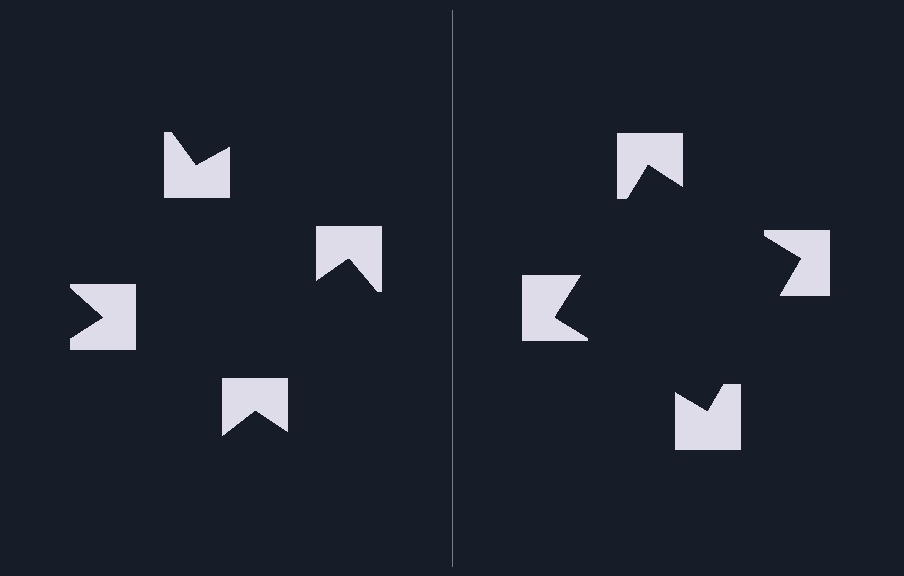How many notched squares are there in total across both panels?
8 — 4 on each side.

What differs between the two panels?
The notched squares are positioned identically on both sides; only the wedge orientations differ. On the right they align to a square; on the left they are misaligned.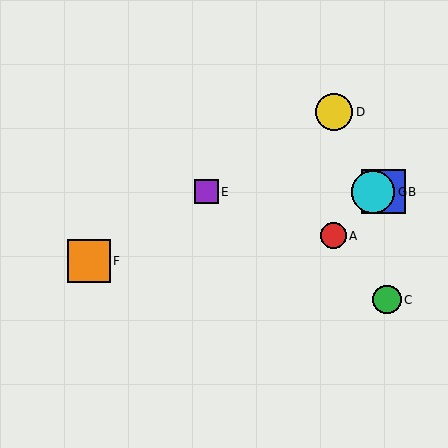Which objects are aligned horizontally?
Objects B, E, G are aligned horizontally.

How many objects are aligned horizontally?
3 objects (B, E, G) are aligned horizontally.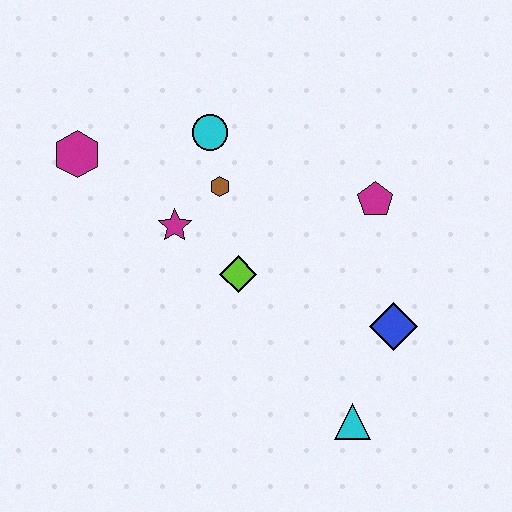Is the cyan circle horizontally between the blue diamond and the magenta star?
Yes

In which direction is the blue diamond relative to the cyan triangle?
The blue diamond is above the cyan triangle.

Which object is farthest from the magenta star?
The cyan triangle is farthest from the magenta star.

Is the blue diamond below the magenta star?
Yes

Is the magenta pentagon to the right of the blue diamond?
No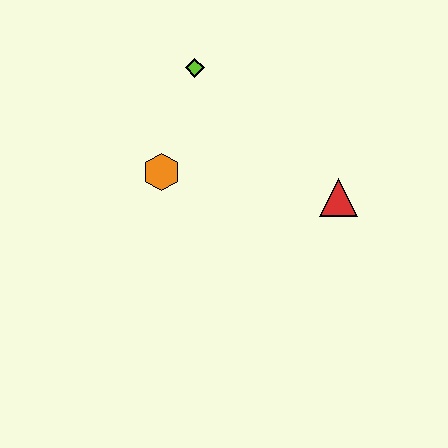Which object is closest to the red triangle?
The orange hexagon is closest to the red triangle.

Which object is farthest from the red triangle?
The lime diamond is farthest from the red triangle.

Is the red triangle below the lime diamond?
Yes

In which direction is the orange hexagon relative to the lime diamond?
The orange hexagon is below the lime diamond.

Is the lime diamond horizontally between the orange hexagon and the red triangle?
Yes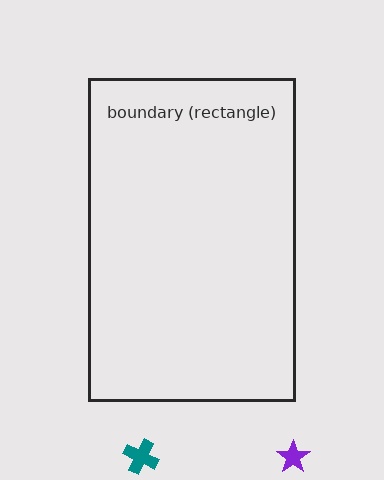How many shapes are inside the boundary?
0 inside, 2 outside.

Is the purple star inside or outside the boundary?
Outside.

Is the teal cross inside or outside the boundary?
Outside.